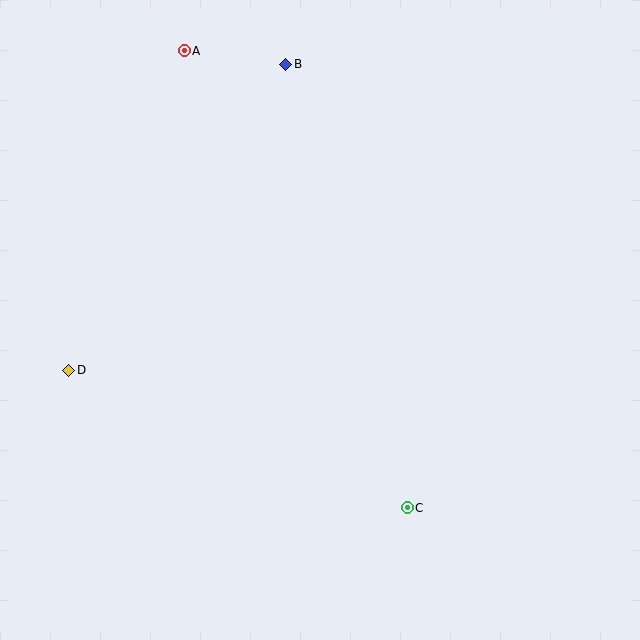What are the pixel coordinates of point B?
Point B is at (286, 64).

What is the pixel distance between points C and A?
The distance between C and A is 508 pixels.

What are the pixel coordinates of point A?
Point A is at (184, 51).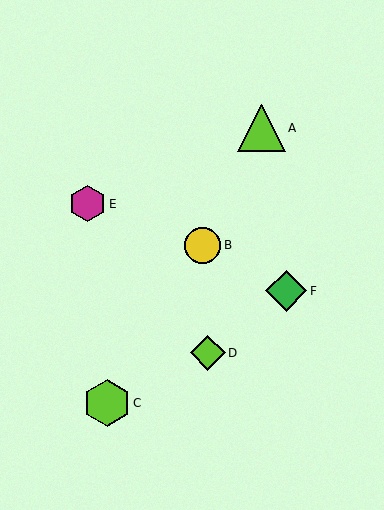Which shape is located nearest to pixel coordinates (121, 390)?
The lime hexagon (labeled C) at (107, 403) is nearest to that location.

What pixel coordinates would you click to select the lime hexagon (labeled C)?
Click at (107, 403) to select the lime hexagon C.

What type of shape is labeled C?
Shape C is a lime hexagon.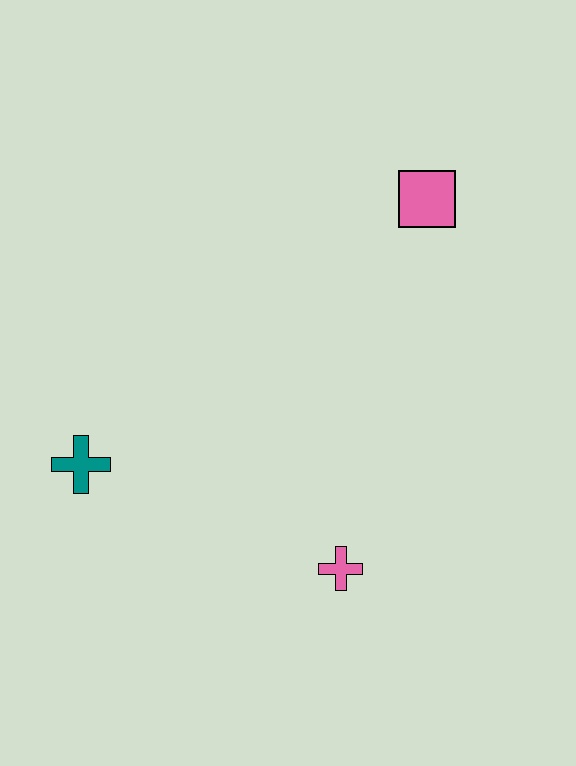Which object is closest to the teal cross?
The pink cross is closest to the teal cross.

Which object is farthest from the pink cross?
The pink square is farthest from the pink cross.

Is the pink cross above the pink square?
No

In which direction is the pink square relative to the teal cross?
The pink square is to the right of the teal cross.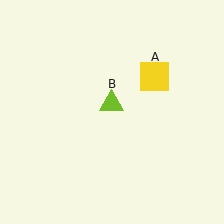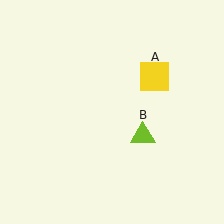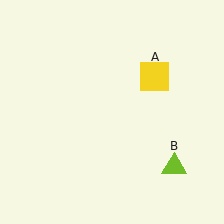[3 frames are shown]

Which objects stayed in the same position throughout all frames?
Yellow square (object A) remained stationary.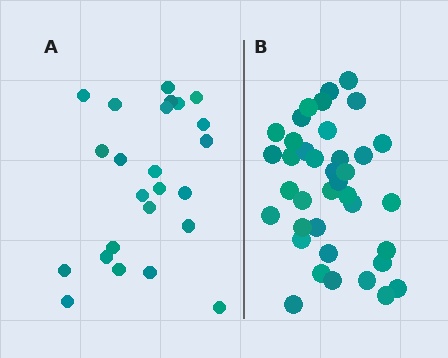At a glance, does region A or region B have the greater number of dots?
Region B (the right region) has more dots.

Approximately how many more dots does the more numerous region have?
Region B has approximately 15 more dots than region A.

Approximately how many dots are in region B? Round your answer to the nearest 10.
About 40 dots. (The exact count is 38, which rounds to 40.)